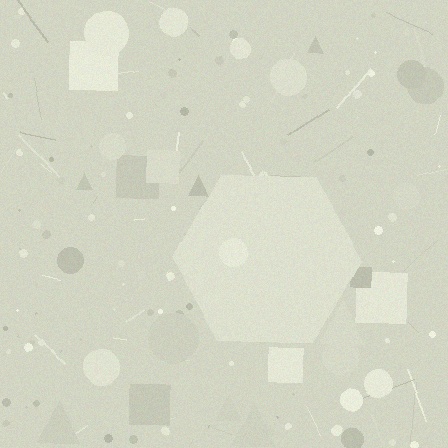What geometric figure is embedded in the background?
A hexagon is embedded in the background.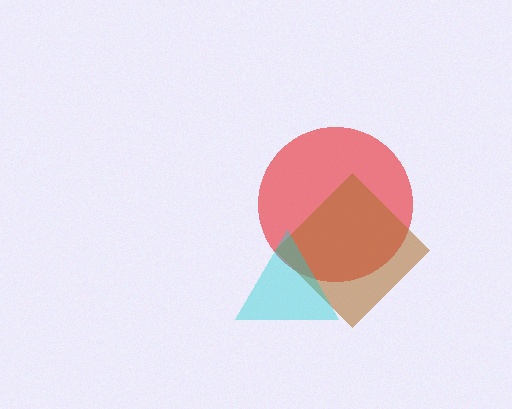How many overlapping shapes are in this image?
There are 3 overlapping shapes in the image.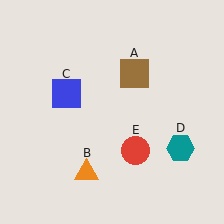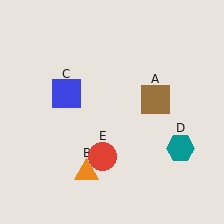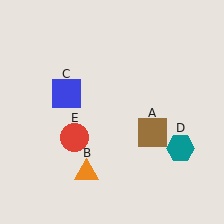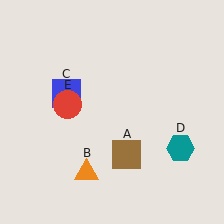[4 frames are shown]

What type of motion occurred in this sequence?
The brown square (object A), red circle (object E) rotated clockwise around the center of the scene.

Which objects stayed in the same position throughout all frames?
Orange triangle (object B) and blue square (object C) and teal hexagon (object D) remained stationary.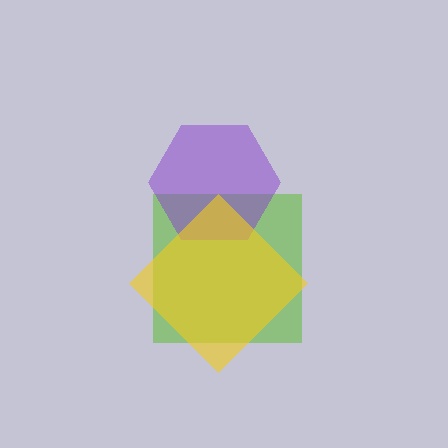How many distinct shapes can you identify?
There are 3 distinct shapes: a lime square, a purple hexagon, a yellow diamond.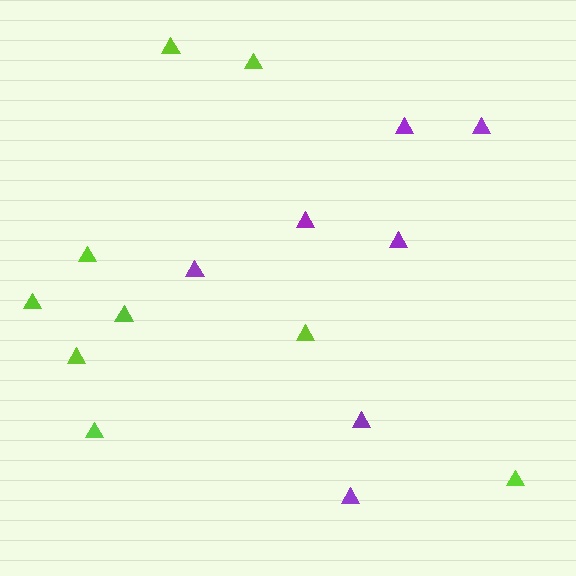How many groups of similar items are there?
There are 2 groups: one group of lime triangles (9) and one group of purple triangles (7).